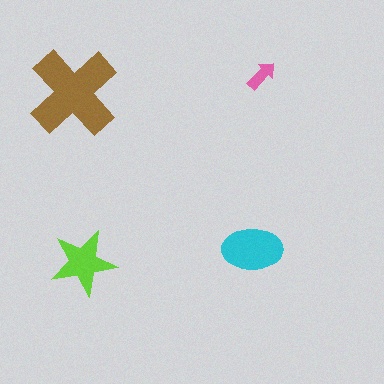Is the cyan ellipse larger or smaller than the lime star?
Larger.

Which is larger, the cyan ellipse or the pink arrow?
The cyan ellipse.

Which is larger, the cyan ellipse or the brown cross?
The brown cross.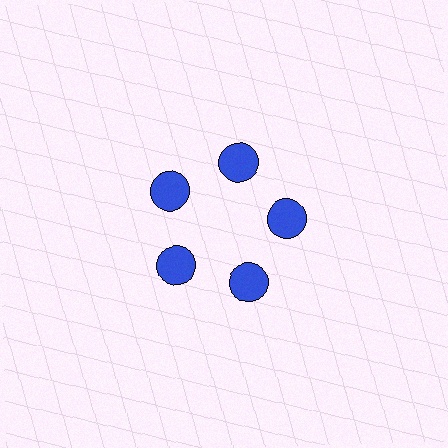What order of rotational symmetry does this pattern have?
This pattern has 5-fold rotational symmetry.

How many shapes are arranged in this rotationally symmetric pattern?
There are 5 shapes, arranged in 5 groups of 1.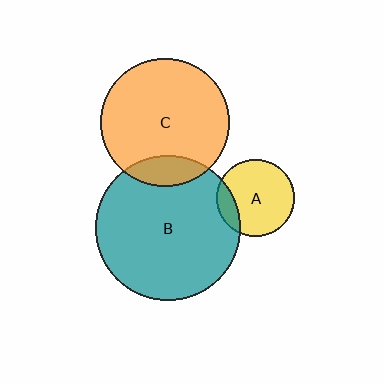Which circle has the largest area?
Circle B (teal).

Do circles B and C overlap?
Yes.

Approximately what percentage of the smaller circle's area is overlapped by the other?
Approximately 15%.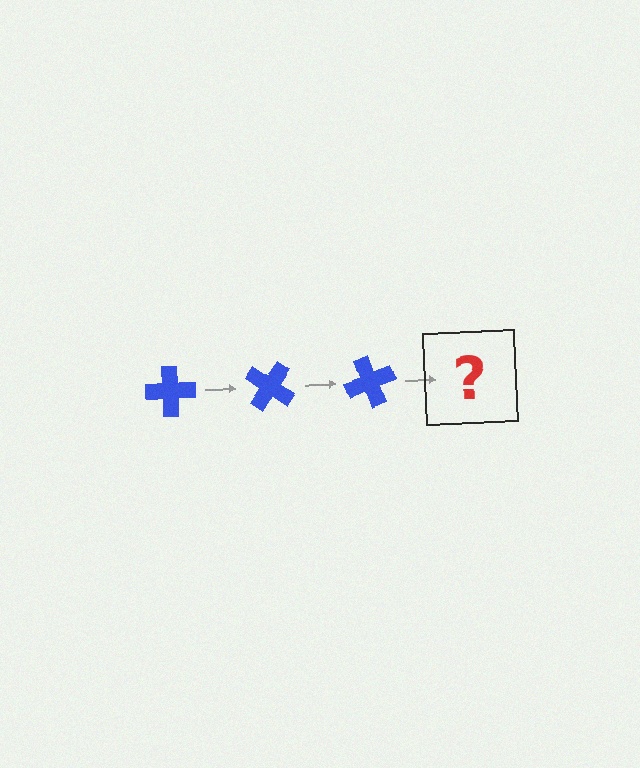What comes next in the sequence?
The next element should be a blue cross rotated 105 degrees.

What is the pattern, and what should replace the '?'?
The pattern is that the cross rotates 35 degrees each step. The '?' should be a blue cross rotated 105 degrees.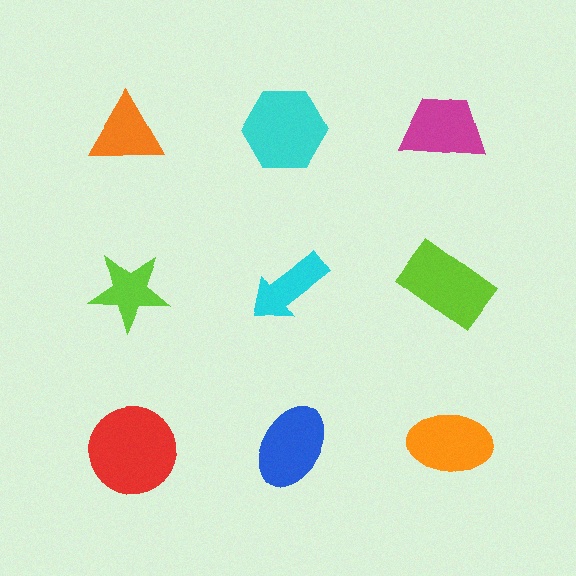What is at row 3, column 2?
A blue ellipse.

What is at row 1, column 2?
A cyan hexagon.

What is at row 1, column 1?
An orange triangle.